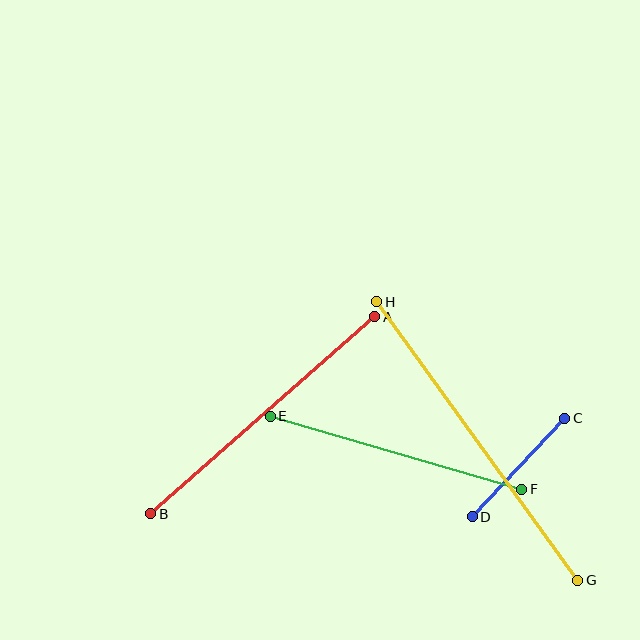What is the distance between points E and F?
The distance is approximately 262 pixels.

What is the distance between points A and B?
The distance is approximately 298 pixels.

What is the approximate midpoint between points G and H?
The midpoint is at approximately (477, 441) pixels.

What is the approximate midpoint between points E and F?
The midpoint is at approximately (396, 453) pixels.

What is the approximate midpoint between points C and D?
The midpoint is at approximately (519, 467) pixels.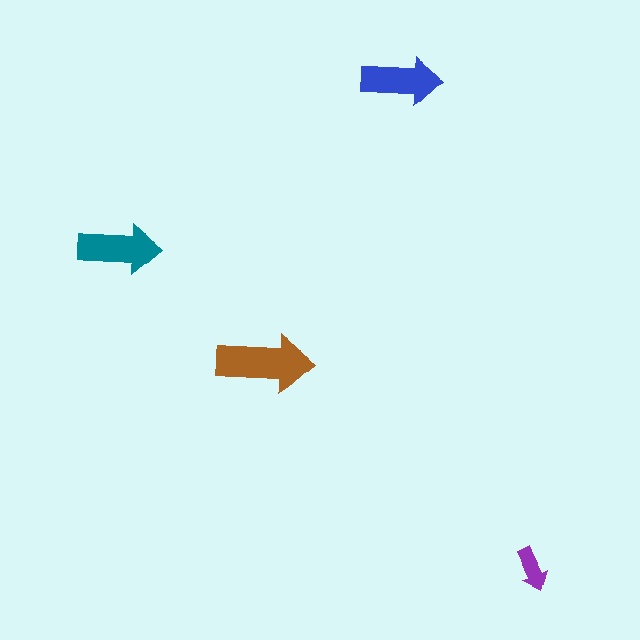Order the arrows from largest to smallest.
the brown one, the teal one, the blue one, the purple one.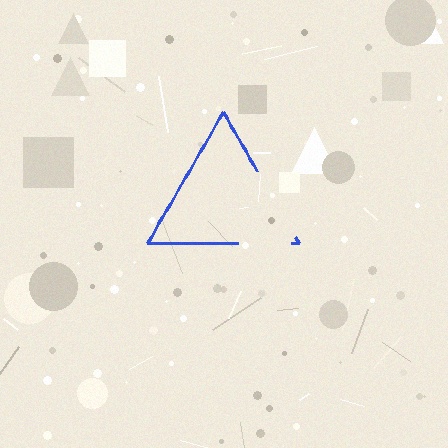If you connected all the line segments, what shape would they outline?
They would outline a triangle.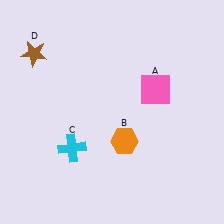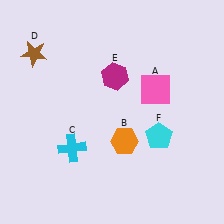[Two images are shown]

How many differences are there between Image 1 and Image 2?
There are 2 differences between the two images.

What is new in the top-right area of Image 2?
A magenta hexagon (E) was added in the top-right area of Image 2.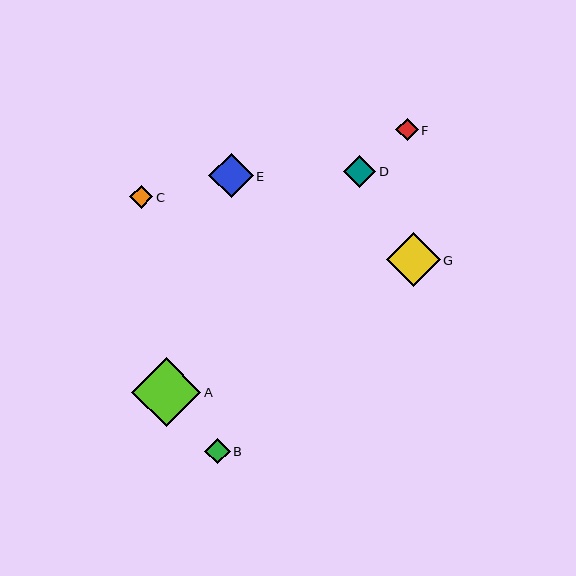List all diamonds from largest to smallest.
From largest to smallest: A, G, E, D, B, C, F.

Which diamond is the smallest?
Diamond F is the smallest with a size of approximately 23 pixels.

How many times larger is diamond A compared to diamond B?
Diamond A is approximately 2.7 times the size of diamond B.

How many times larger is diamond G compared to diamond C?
Diamond G is approximately 2.3 times the size of diamond C.